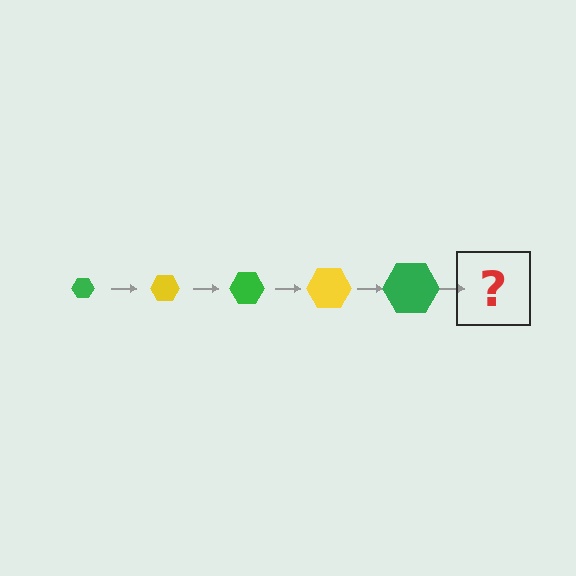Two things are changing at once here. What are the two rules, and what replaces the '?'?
The two rules are that the hexagon grows larger each step and the color cycles through green and yellow. The '?' should be a yellow hexagon, larger than the previous one.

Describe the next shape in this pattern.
It should be a yellow hexagon, larger than the previous one.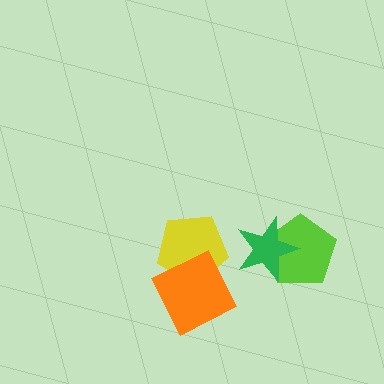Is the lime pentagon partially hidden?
Yes, it is partially covered by another shape.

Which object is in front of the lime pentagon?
The green star is in front of the lime pentagon.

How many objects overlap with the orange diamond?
1 object overlaps with the orange diamond.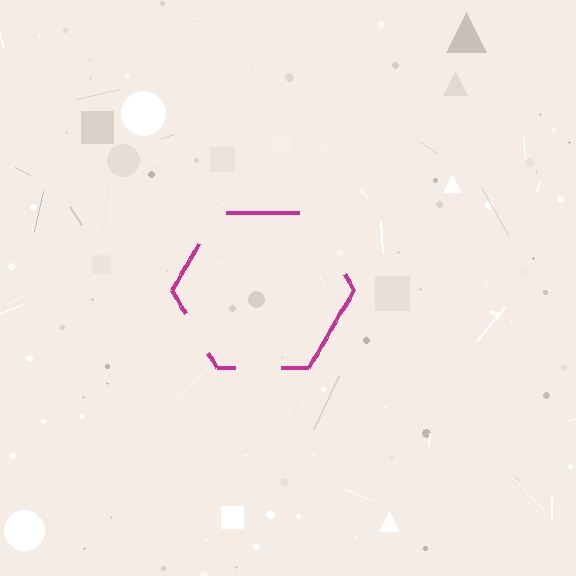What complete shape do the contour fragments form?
The contour fragments form a hexagon.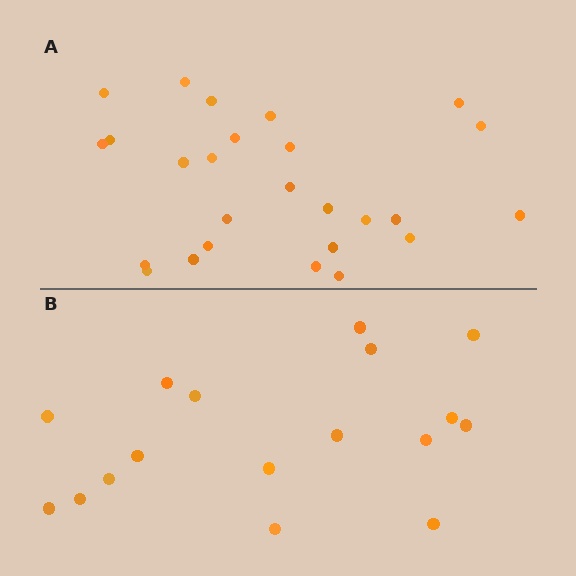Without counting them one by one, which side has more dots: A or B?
Region A (the top region) has more dots.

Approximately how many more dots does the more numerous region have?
Region A has roughly 8 or so more dots than region B.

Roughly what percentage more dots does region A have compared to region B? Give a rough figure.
About 55% more.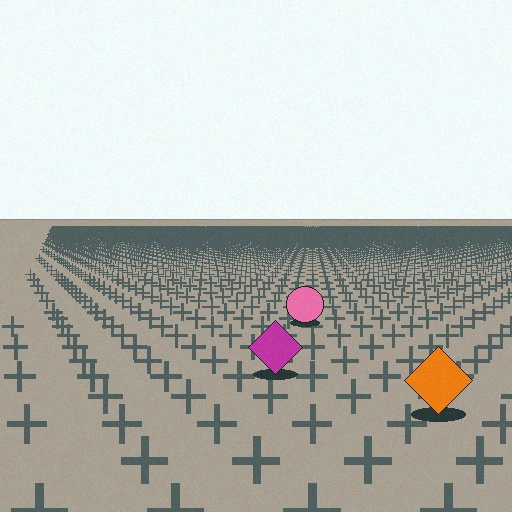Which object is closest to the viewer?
The orange diamond is closest. The texture marks near it are larger and more spread out.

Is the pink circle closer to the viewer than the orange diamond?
No. The orange diamond is closer — you can tell from the texture gradient: the ground texture is coarser near it.